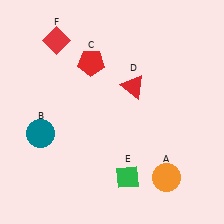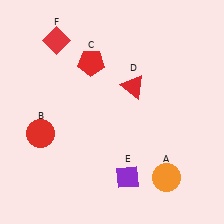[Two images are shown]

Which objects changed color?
B changed from teal to red. E changed from green to purple.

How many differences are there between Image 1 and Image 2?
There are 2 differences between the two images.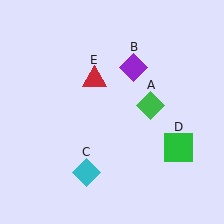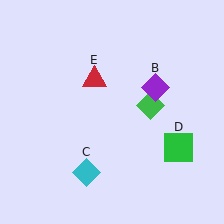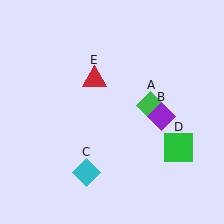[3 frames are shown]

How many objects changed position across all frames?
1 object changed position: purple diamond (object B).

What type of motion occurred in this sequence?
The purple diamond (object B) rotated clockwise around the center of the scene.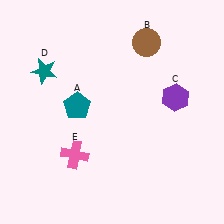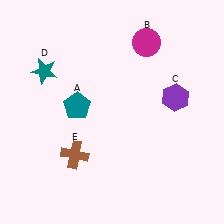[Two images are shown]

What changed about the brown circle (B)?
In Image 1, B is brown. In Image 2, it changed to magenta.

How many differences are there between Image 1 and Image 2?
There are 2 differences between the two images.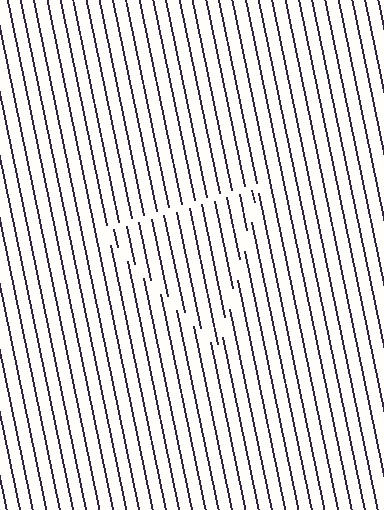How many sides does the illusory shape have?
3 sides — the line-ends trace a triangle.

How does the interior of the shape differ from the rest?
The interior of the shape contains the same grating, shifted by half a period — the contour is defined by the phase discontinuity where line-ends from the inner and outer gratings abut.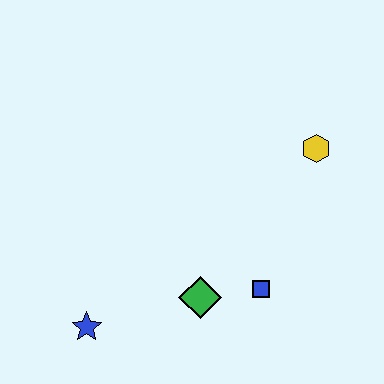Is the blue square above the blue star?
Yes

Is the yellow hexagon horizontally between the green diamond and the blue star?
No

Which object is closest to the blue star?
The green diamond is closest to the blue star.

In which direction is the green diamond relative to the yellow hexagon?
The green diamond is below the yellow hexagon.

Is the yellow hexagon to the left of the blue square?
No